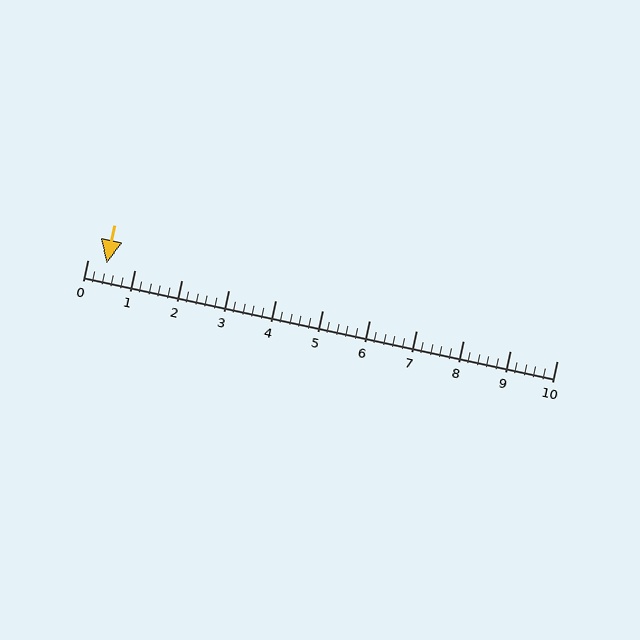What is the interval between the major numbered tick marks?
The major tick marks are spaced 1 units apart.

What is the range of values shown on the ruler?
The ruler shows values from 0 to 10.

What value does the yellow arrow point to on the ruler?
The yellow arrow points to approximately 0.4.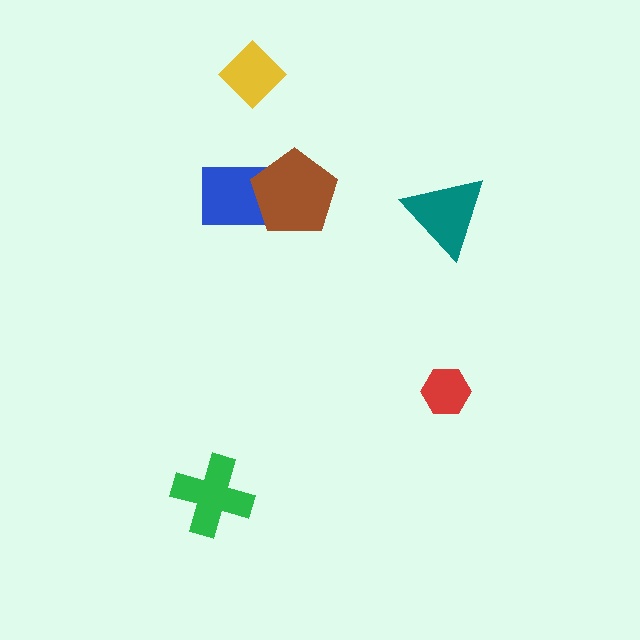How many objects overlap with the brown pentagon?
1 object overlaps with the brown pentagon.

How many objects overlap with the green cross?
0 objects overlap with the green cross.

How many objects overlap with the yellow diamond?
0 objects overlap with the yellow diamond.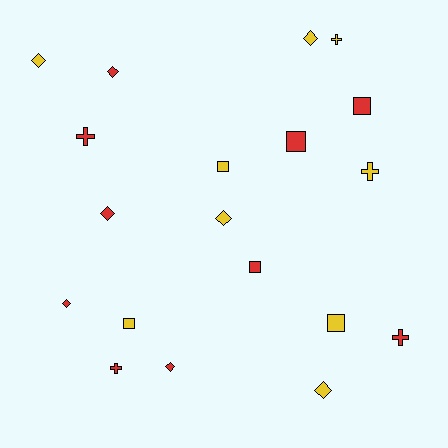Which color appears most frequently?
Red, with 10 objects.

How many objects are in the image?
There are 19 objects.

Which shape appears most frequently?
Diamond, with 8 objects.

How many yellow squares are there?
There are 3 yellow squares.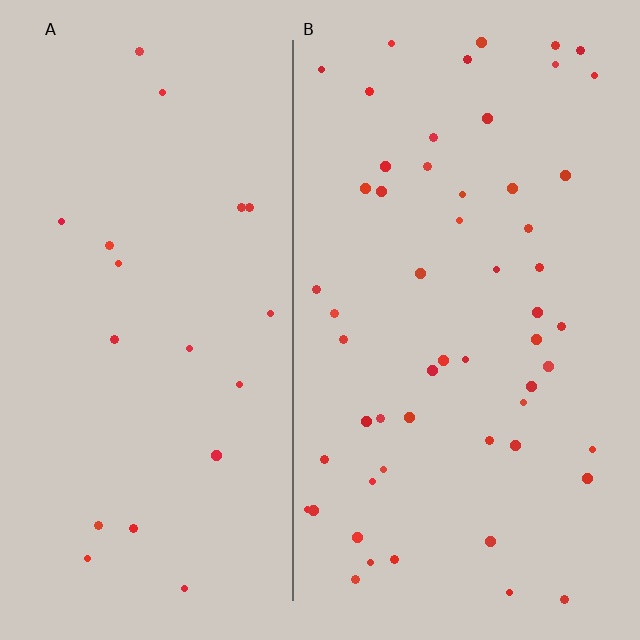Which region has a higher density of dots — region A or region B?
B (the right).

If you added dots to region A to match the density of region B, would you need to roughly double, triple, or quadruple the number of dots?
Approximately triple.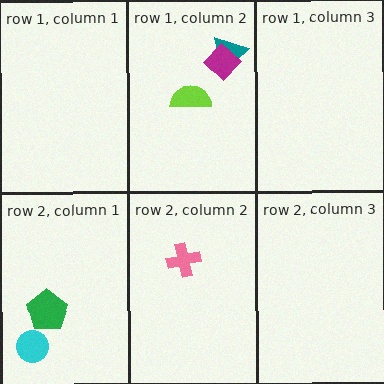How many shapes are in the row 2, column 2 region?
1.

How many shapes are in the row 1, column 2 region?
3.